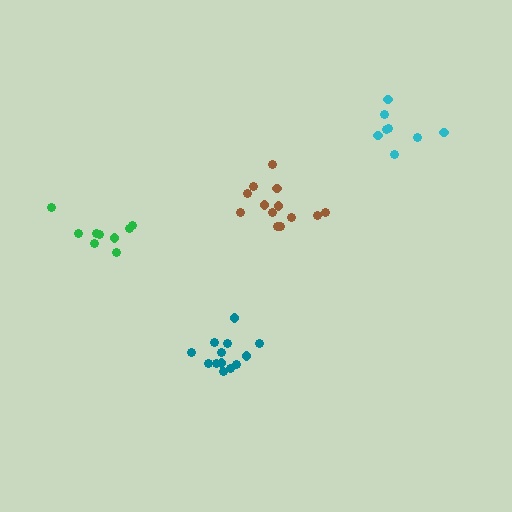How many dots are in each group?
Group 1: 8 dots, Group 2: 13 dots, Group 3: 13 dots, Group 4: 9 dots (43 total).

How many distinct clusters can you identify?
There are 4 distinct clusters.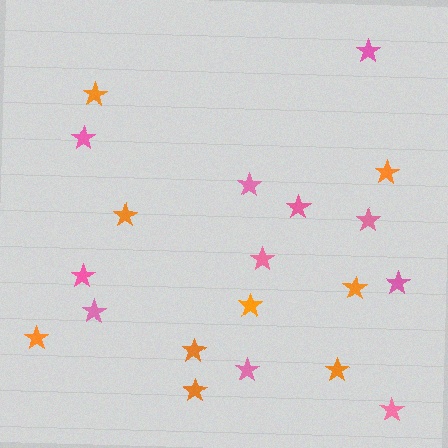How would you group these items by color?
There are 2 groups: one group of orange stars (9) and one group of pink stars (11).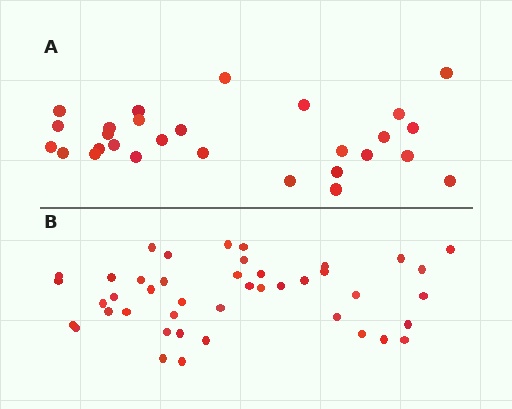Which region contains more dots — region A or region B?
Region B (the bottom region) has more dots.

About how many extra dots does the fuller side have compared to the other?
Region B has approximately 15 more dots than region A.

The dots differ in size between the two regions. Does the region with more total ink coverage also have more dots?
No. Region A has more total ink coverage because its dots are larger, but region B actually contains more individual dots. Total area can be misleading — the number of items is what matters here.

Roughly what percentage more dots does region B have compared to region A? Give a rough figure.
About 55% more.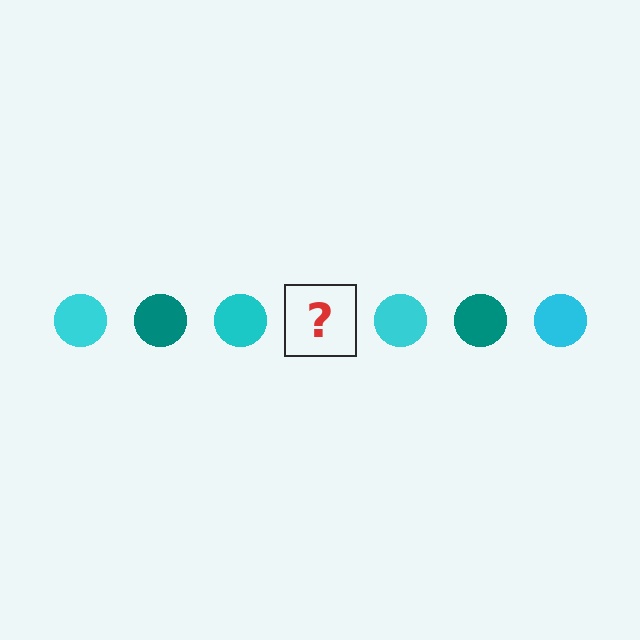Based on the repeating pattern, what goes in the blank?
The blank should be a teal circle.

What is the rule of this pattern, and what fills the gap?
The rule is that the pattern cycles through cyan, teal circles. The gap should be filled with a teal circle.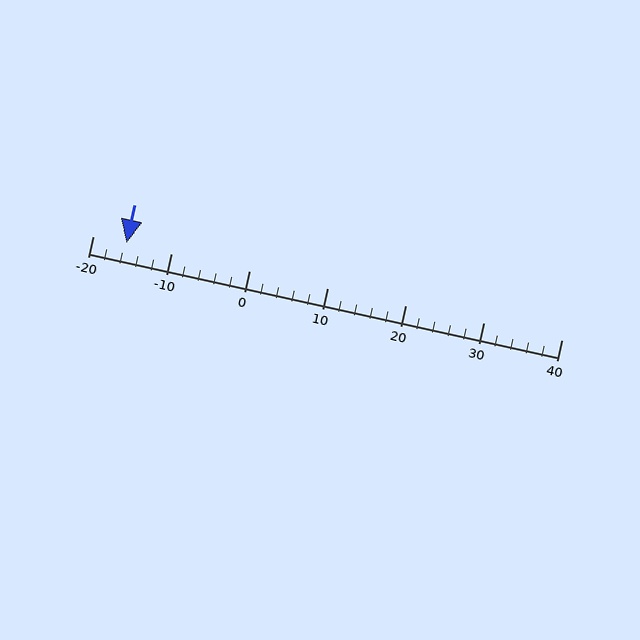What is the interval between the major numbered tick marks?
The major tick marks are spaced 10 units apart.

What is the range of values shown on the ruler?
The ruler shows values from -20 to 40.